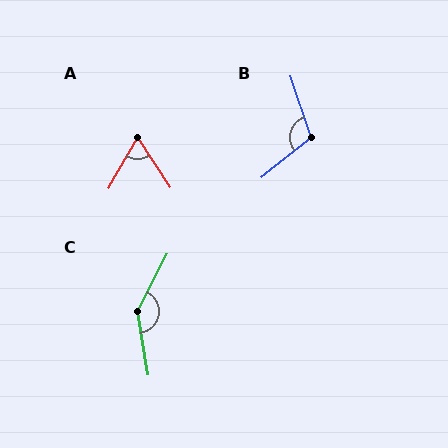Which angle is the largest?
C, at approximately 144 degrees.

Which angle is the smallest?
A, at approximately 63 degrees.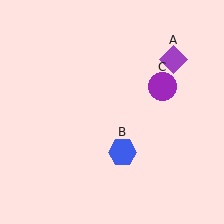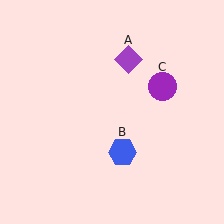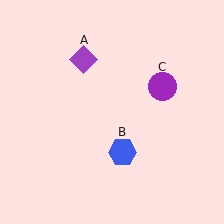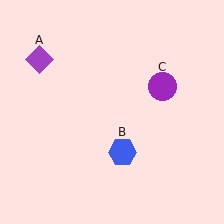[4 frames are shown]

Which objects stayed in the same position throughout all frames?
Blue hexagon (object B) and purple circle (object C) remained stationary.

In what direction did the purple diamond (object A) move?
The purple diamond (object A) moved left.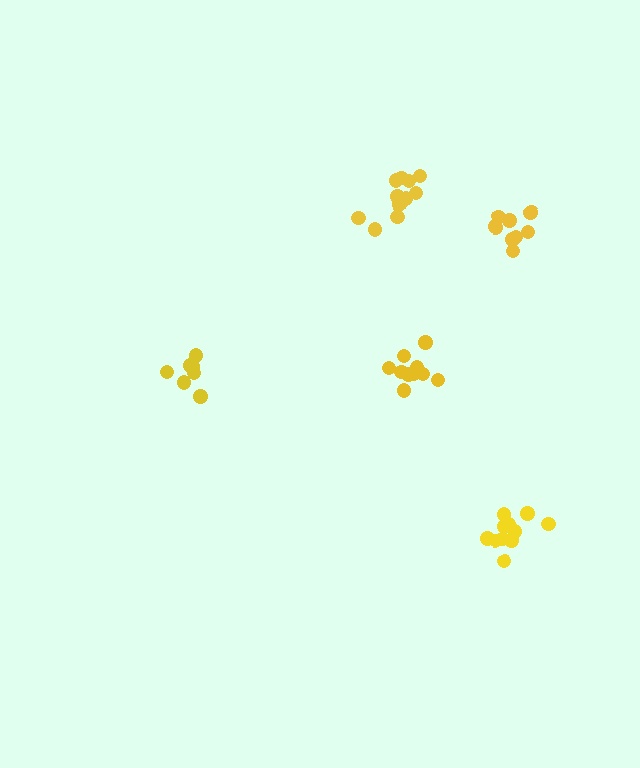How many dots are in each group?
Group 1: 11 dots, Group 2: 11 dots, Group 3: 10 dots, Group 4: 7 dots, Group 5: 8 dots (47 total).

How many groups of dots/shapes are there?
There are 5 groups.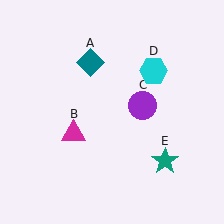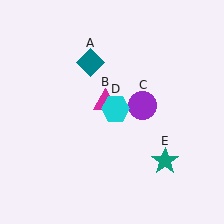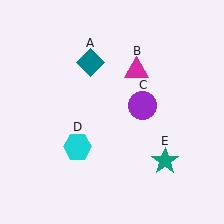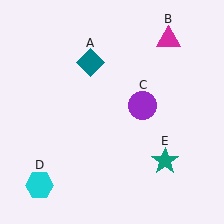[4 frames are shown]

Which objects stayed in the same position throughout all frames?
Teal diamond (object A) and purple circle (object C) and teal star (object E) remained stationary.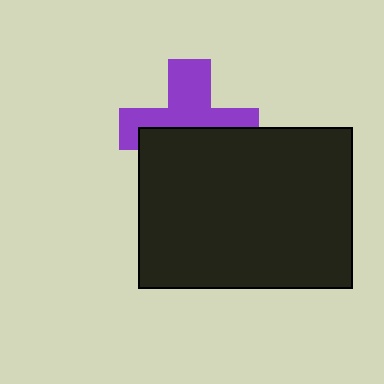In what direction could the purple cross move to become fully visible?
The purple cross could move up. That would shift it out from behind the black rectangle entirely.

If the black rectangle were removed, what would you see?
You would see the complete purple cross.